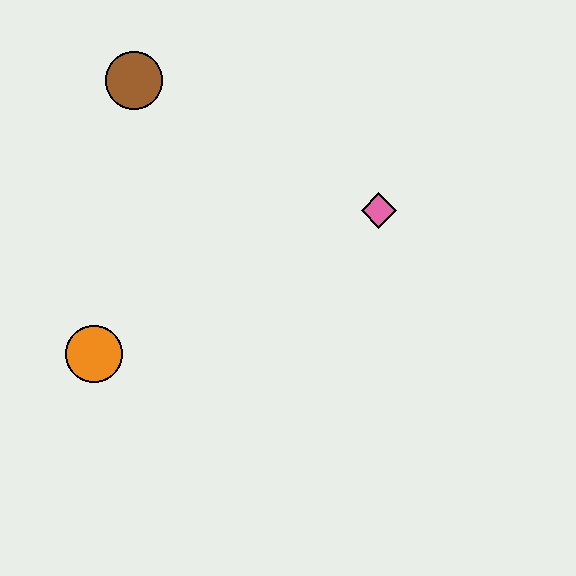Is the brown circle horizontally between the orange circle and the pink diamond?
Yes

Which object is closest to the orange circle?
The brown circle is closest to the orange circle.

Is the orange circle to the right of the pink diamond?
No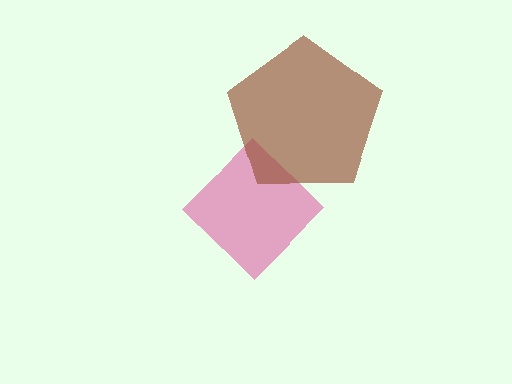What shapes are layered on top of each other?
The layered shapes are: a pink diamond, a brown pentagon.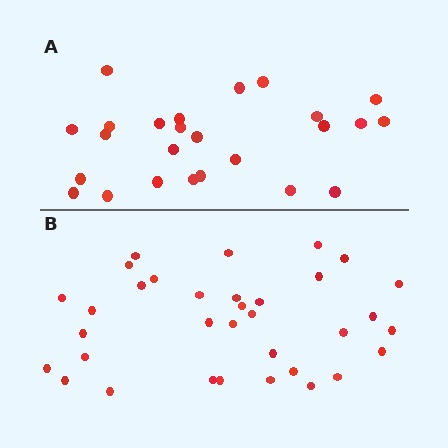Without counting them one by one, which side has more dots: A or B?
Region B (the bottom region) has more dots.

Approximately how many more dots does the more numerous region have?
Region B has roughly 8 or so more dots than region A.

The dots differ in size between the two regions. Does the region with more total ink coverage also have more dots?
No. Region A has more total ink coverage because its dots are larger, but region B actually contains more individual dots. Total area can be misleading — the number of items is what matters here.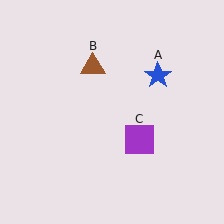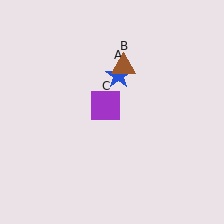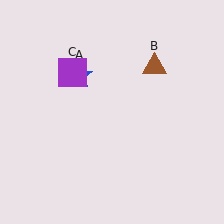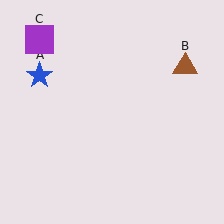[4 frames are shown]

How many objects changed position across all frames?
3 objects changed position: blue star (object A), brown triangle (object B), purple square (object C).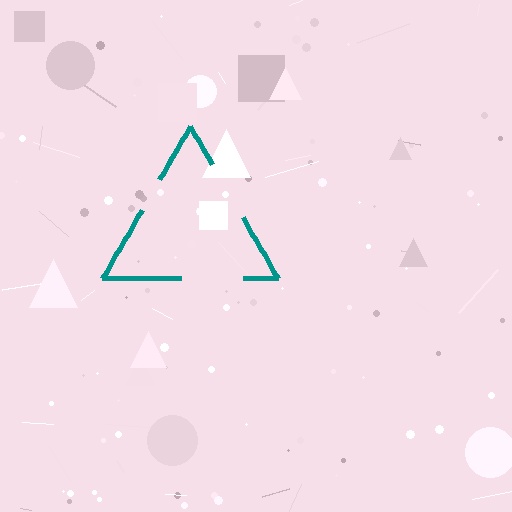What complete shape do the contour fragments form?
The contour fragments form a triangle.